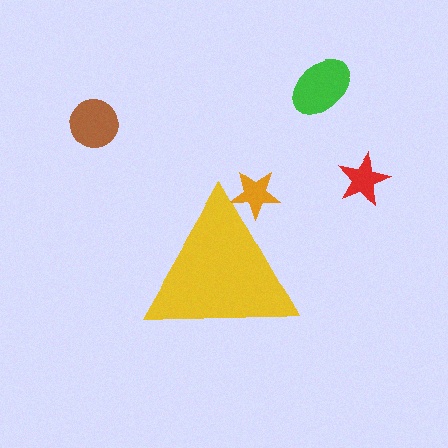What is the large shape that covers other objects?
A yellow triangle.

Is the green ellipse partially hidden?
No, the green ellipse is fully visible.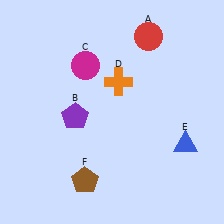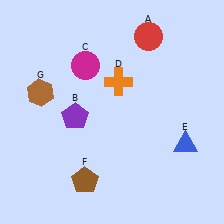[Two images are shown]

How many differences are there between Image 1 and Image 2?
There is 1 difference between the two images.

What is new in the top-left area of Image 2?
A brown hexagon (G) was added in the top-left area of Image 2.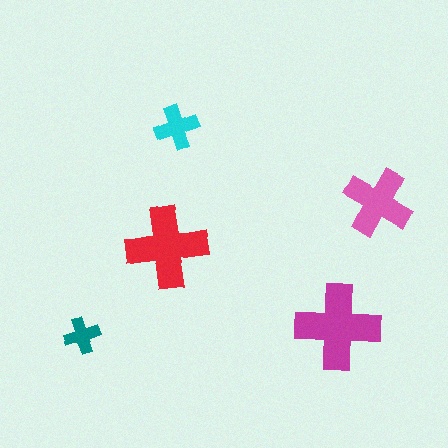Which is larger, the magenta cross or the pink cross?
The magenta one.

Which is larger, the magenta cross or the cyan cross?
The magenta one.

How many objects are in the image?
There are 5 objects in the image.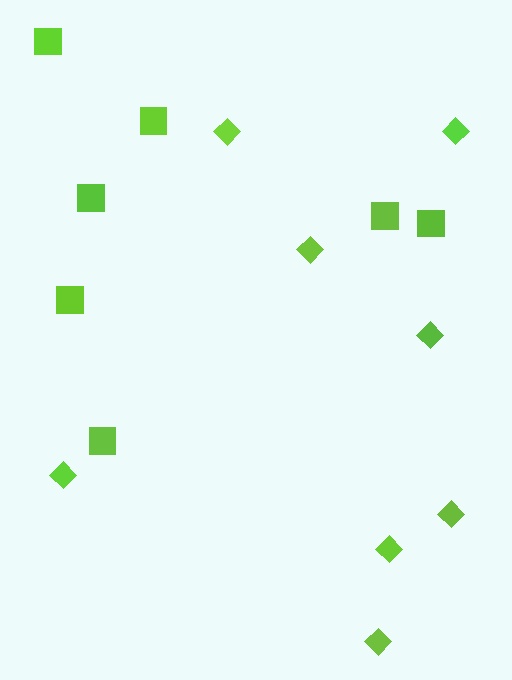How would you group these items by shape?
There are 2 groups: one group of diamonds (8) and one group of squares (7).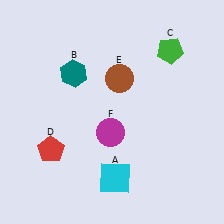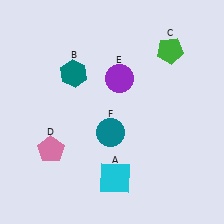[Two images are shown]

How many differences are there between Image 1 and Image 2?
There are 3 differences between the two images.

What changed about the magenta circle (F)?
In Image 1, F is magenta. In Image 2, it changed to teal.